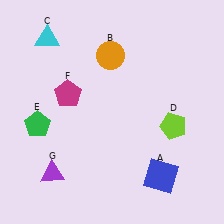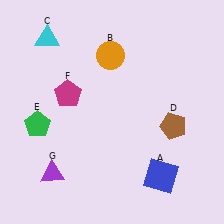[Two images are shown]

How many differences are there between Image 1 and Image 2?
There is 1 difference between the two images.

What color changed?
The pentagon (D) changed from lime in Image 1 to brown in Image 2.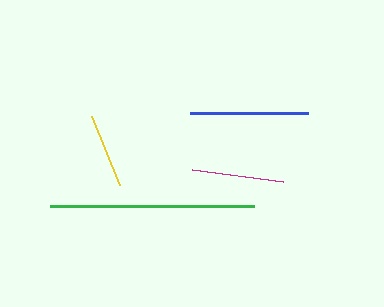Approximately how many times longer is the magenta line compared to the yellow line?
The magenta line is approximately 1.2 times the length of the yellow line.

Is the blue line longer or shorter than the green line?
The green line is longer than the blue line.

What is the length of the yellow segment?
The yellow segment is approximately 74 pixels long.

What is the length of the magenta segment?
The magenta segment is approximately 92 pixels long.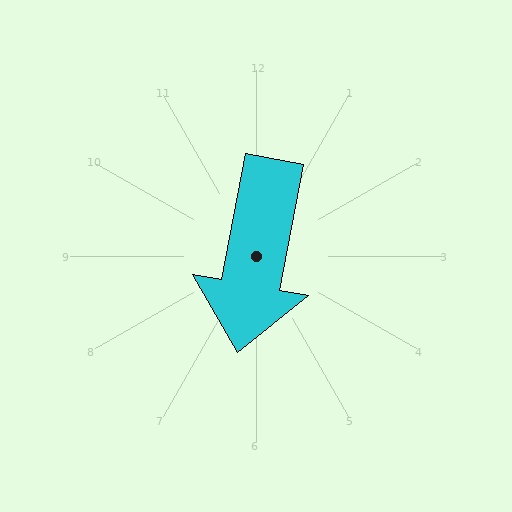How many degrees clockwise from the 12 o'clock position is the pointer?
Approximately 191 degrees.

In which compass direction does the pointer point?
South.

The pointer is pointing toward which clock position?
Roughly 6 o'clock.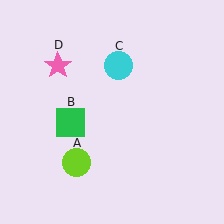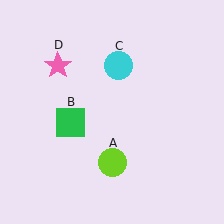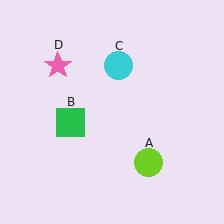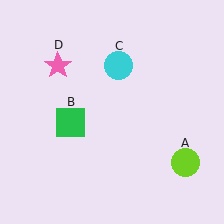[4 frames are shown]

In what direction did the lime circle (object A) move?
The lime circle (object A) moved right.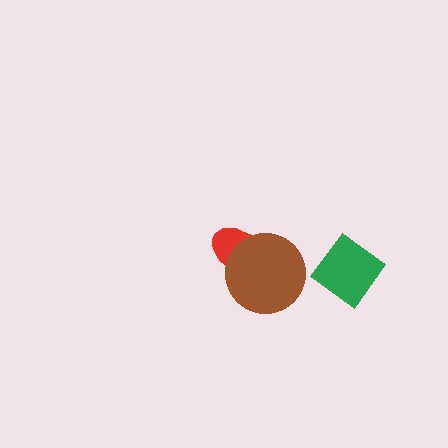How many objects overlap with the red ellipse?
1 object overlaps with the red ellipse.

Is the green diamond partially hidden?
No, no other shape covers it.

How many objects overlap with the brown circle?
1 object overlaps with the brown circle.